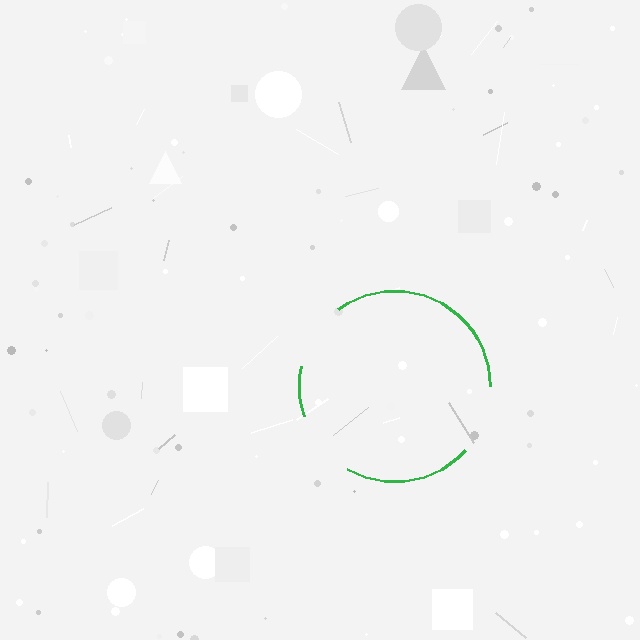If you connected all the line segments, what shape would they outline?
They would outline a circle.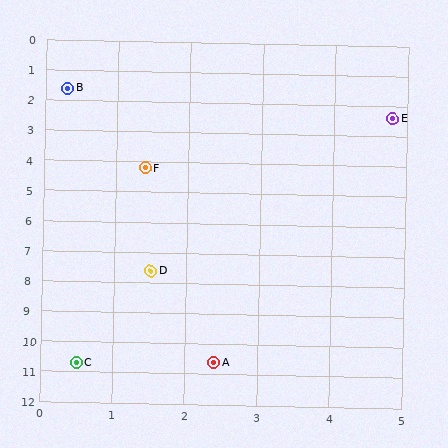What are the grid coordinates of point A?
Point A is at approximately (2.4, 10.6).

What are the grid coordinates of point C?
Point C is at approximately (0.5, 10.7).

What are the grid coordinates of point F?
Point F is at approximately (1.4, 4.2).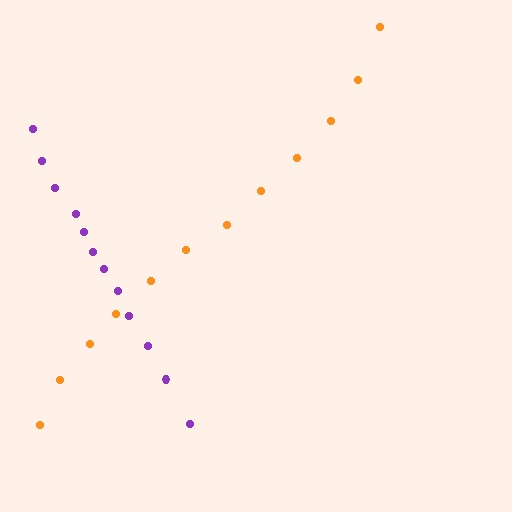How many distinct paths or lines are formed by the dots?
There are 2 distinct paths.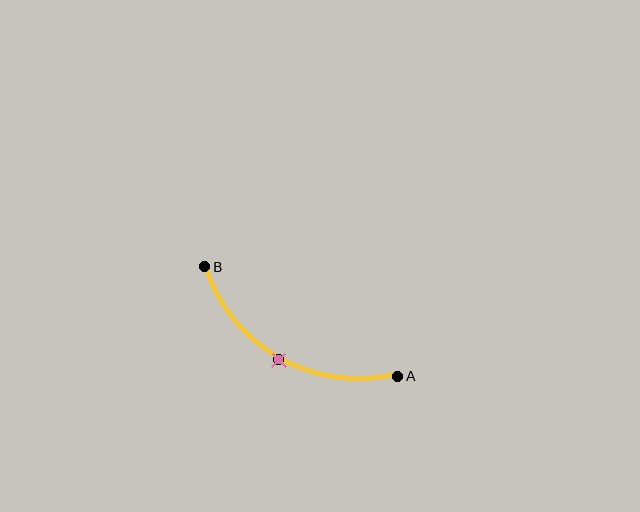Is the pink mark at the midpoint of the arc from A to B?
Yes. The pink mark lies on the arc at equal arc-length from both A and B — it is the arc midpoint.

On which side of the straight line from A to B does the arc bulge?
The arc bulges below the straight line connecting A and B.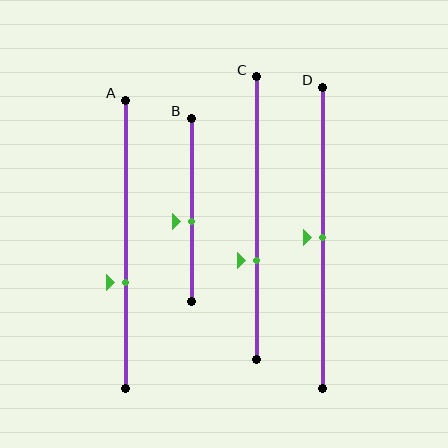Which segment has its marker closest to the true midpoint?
Segment D has its marker closest to the true midpoint.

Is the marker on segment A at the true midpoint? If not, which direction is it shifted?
No, the marker on segment A is shifted downward by about 13% of the segment length.